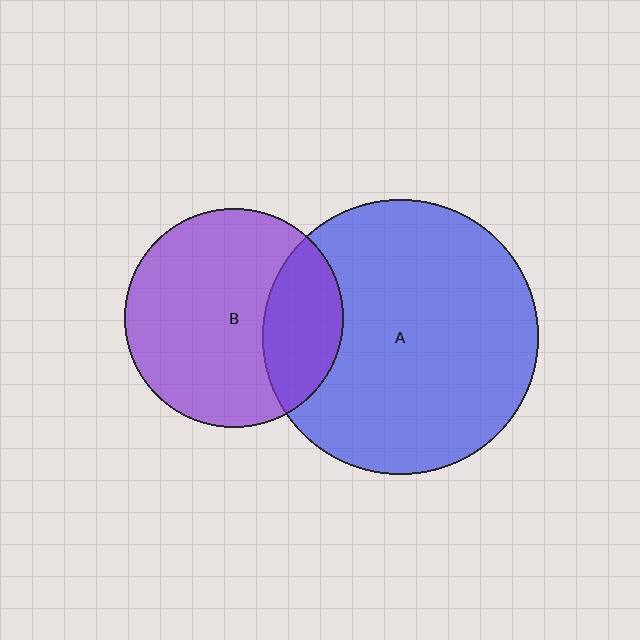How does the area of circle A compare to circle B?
Approximately 1.6 times.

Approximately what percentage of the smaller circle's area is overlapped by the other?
Approximately 25%.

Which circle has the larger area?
Circle A (blue).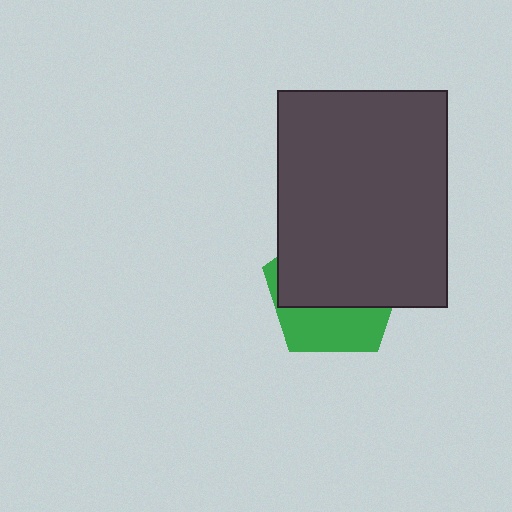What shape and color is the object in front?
The object in front is a dark gray rectangle.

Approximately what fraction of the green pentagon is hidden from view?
Roughly 63% of the green pentagon is hidden behind the dark gray rectangle.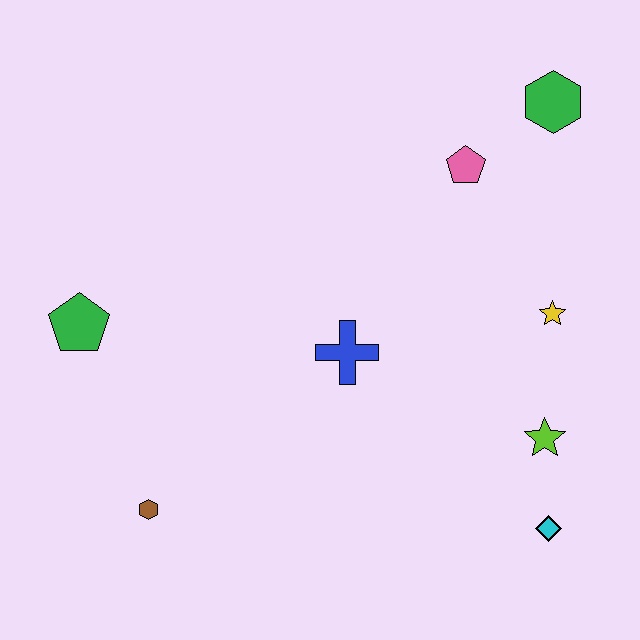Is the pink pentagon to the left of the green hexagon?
Yes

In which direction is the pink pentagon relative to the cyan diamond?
The pink pentagon is above the cyan diamond.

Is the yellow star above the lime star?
Yes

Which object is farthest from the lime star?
The green pentagon is farthest from the lime star.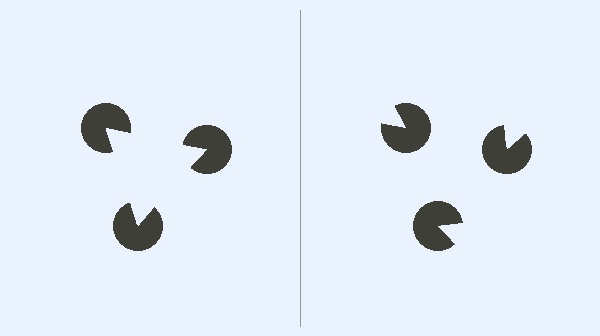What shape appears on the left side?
An illusory triangle.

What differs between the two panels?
The pac-man discs are positioned identically on both sides; only the wedge orientations differ. On the left they align to a triangle; on the right they are misaligned.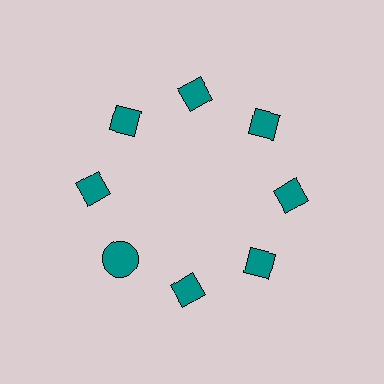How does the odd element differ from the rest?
It has a different shape: circle instead of diamond.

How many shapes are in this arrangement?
There are 8 shapes arranged in a ring pattern.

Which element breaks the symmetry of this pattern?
The teal circle at roughly the 8 o'clock position breaks the symmetry. All other shapes are teal diamonds.